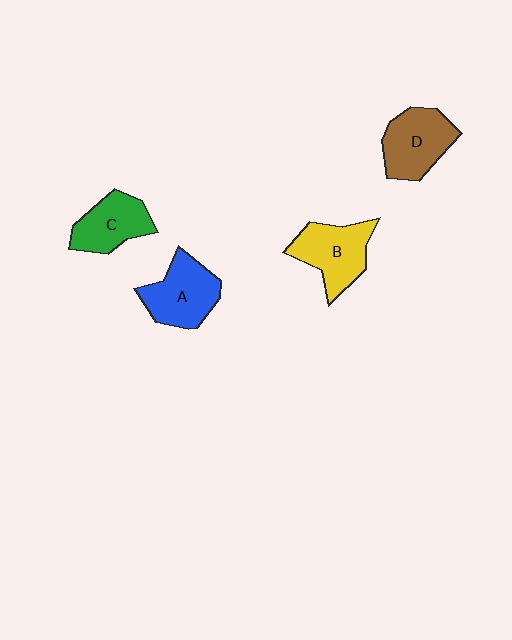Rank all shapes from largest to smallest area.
From largest to smallest: A (blue), D (brown), B (yellow), C (green).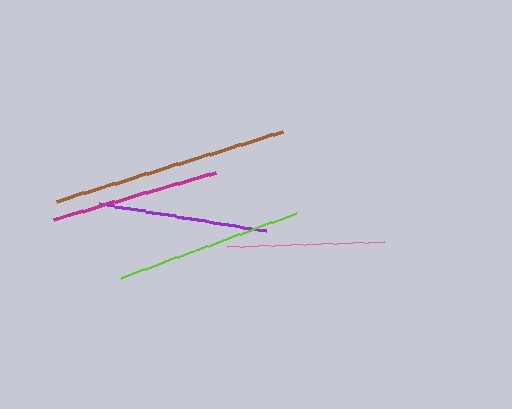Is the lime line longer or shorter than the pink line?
The lime line is longer than the pink line.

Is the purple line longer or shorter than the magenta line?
The purple line is longer than the magenta line.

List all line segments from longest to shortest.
From longest to shortest: brown, lime, purple, magenta, pink.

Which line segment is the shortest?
The pink line is the shortest at approximately 158 pixels.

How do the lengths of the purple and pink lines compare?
The purple and pink lines are approximately the same length.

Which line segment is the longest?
The brown line is the longest at approximately 236 pixels.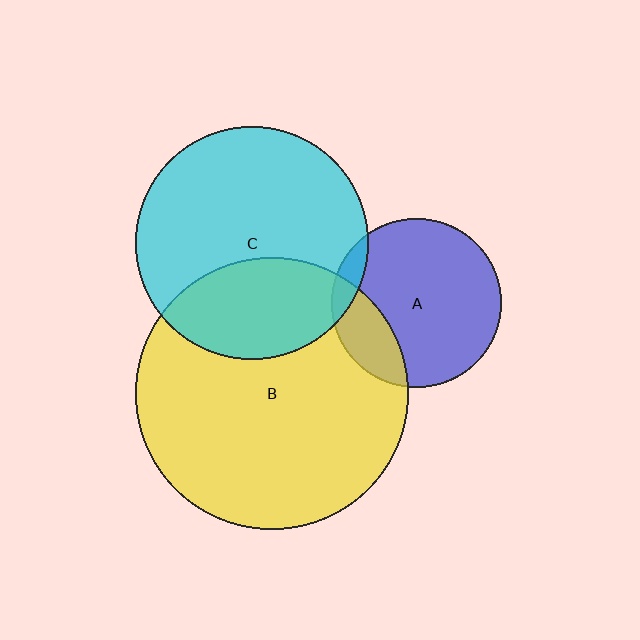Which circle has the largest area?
Circle B (yellow).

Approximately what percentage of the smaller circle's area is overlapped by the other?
Approximately 20%.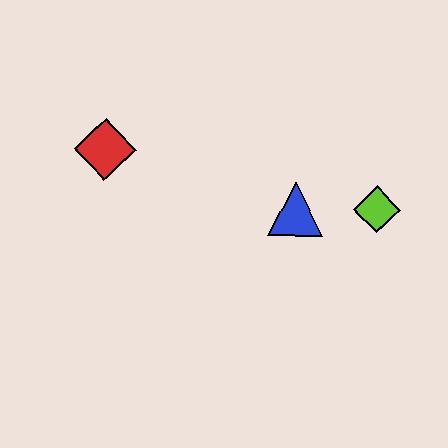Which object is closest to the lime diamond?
The blue triangle is closest to the lime diamond.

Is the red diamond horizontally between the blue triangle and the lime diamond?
No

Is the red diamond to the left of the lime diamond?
Yes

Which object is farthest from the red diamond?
The lime diamond is farthest from the red diamond.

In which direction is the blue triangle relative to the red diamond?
The blue triangle is to the right of the red diamond.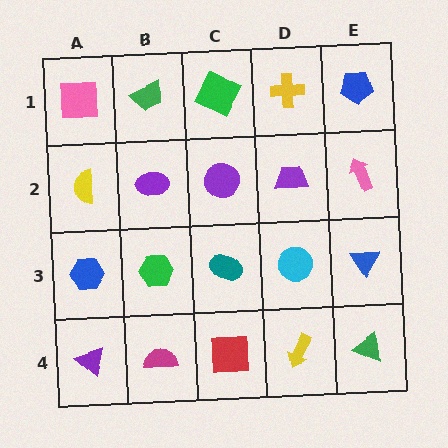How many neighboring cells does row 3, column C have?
4.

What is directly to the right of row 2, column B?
A purple circle.